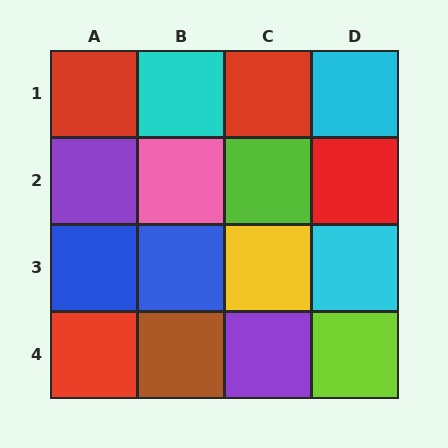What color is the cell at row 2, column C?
Lime.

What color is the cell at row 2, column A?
Purple.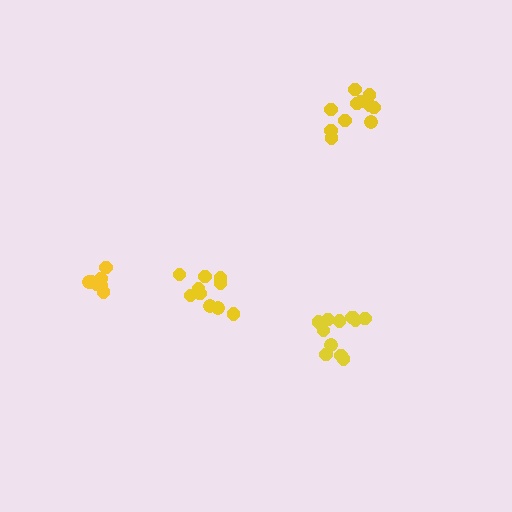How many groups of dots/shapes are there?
There are 4 groups.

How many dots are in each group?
Group 1: 11 dots, Group 2: 12 dots, Group 3: 10 dots, Group 4: 7 dots (40 total).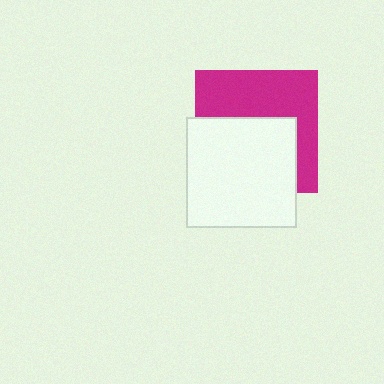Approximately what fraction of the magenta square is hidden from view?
Roughly 51% of the magenta square is hidden behind the white square.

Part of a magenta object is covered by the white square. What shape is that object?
It is a square.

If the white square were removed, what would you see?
You would see the complete magenta square.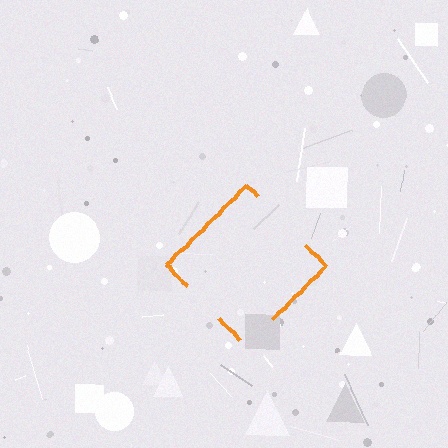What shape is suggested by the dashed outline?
The dashed outline suggests a diamond.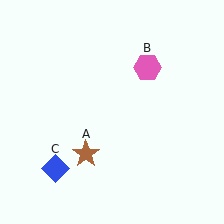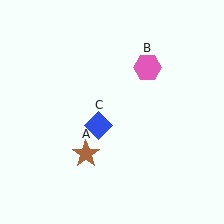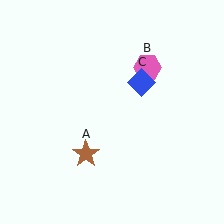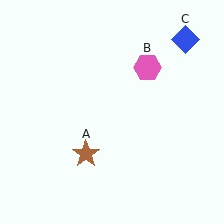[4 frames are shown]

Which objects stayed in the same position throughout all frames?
Brown star (object A) and pink hexagon (object B) remained stationary.